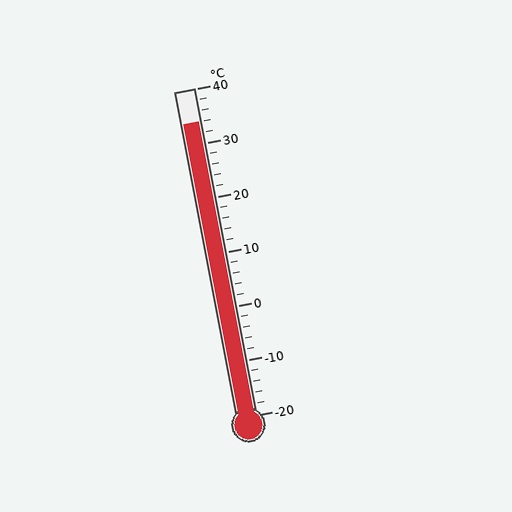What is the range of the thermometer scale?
The thermometer scale ranges from -20°C to 40°C.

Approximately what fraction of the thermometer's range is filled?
The thermometer is filled to approximately 90% of its range.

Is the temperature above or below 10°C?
The temperature is above 10°C.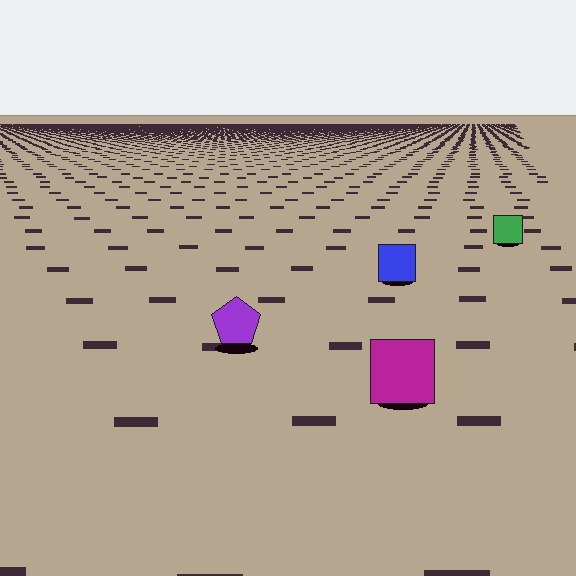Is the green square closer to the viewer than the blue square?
No. The blue square is closer — you can tell from the texture gradient: the ground texture is coarser near it.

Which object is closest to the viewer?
The magenta square is closest. The texture marks near it are larger and more spread out.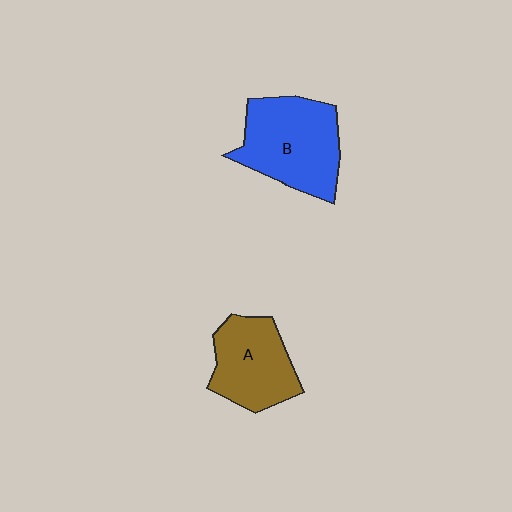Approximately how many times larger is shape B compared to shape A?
Approximately 1.3 times.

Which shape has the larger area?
Shape B (blue).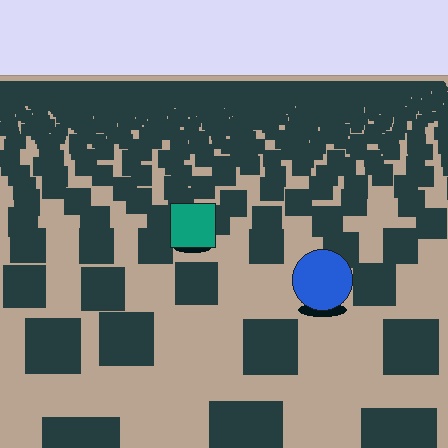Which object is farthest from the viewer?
The teal square is farthest from the viewer. It appears smaller and the ground texture around it is denser.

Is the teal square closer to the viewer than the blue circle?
No. The blue circle is closer — you can tell from the texture gradient: the ground texture is coarser near it.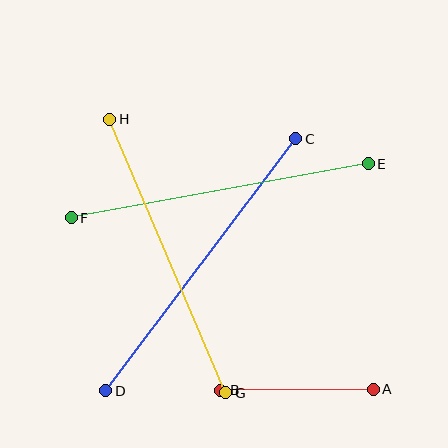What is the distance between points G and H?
The distance is approximately 297 pixels.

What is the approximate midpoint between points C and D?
The midpoint is at approximately (201, 265) pixels.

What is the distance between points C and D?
The distance is approximately 316 pixels.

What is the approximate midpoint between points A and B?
The midpoint is at approximately (297, 390) pixels.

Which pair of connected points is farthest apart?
Points C and D are farthest apart.